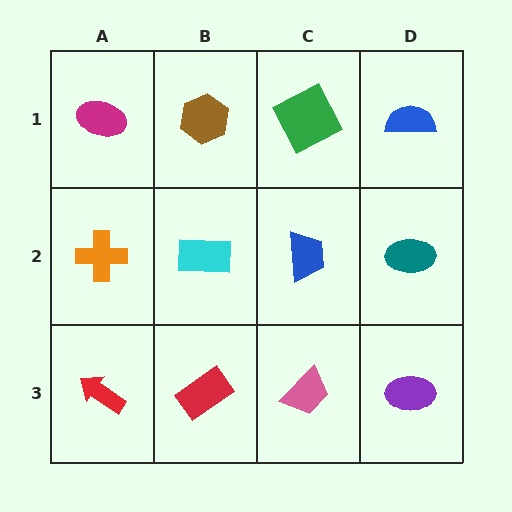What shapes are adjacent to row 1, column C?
A blue trapezoid (row 2, column C), a brown hexagon (row 1, column B), a blue semicircle (row 1, column D).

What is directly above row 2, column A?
A magenta ellipse.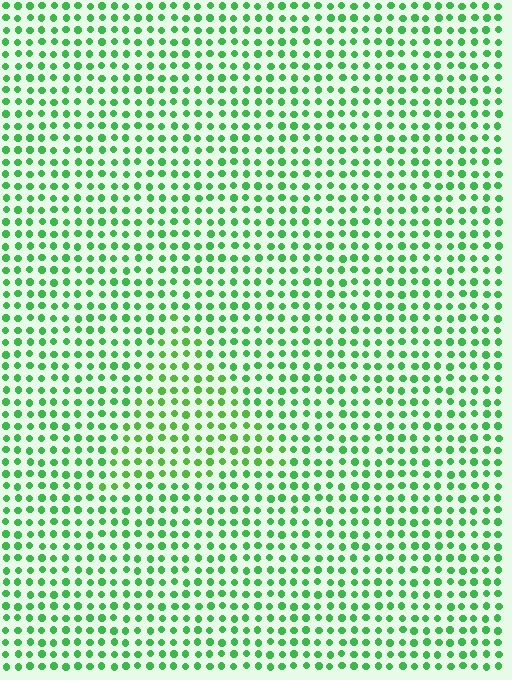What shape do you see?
I see a triangle.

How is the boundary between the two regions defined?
The boundary is defined purely by a slight shift in hue (about 19 degrees). Spacing, size, and orientation are identical on both sides.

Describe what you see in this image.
The image is filled with small green elements in a uniform arrangement. A triangle-shaped region is visible where the elements are tinted to a slightly different hue, forming a subtle color boundary.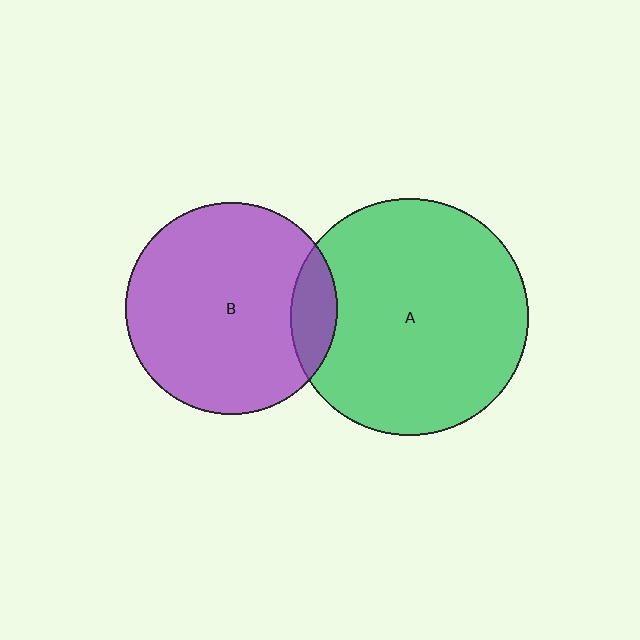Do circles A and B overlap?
Yes.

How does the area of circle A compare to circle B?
Approximately 1.3 times.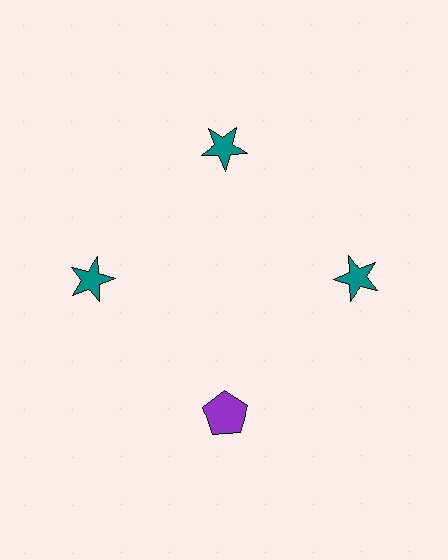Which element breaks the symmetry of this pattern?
The purple pentagon at roughly the 6 o'clock position breaks the symmetry. All other shapes are teal stars.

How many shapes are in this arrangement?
There are 4 shapes arranged in a ring pattern.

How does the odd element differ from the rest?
It differs in both color (purple instead of teal) and shape (pentagon instead of star).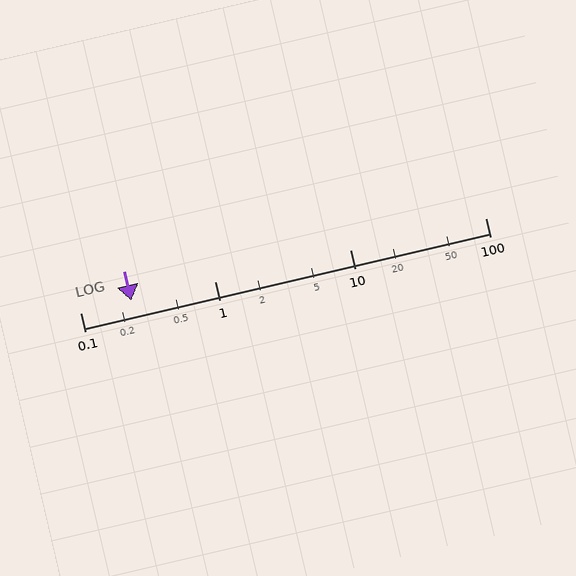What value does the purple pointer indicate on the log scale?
The pointer indicates approximately 0.24.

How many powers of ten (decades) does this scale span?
The scale spans 3 decades, from 0.1 to 100.